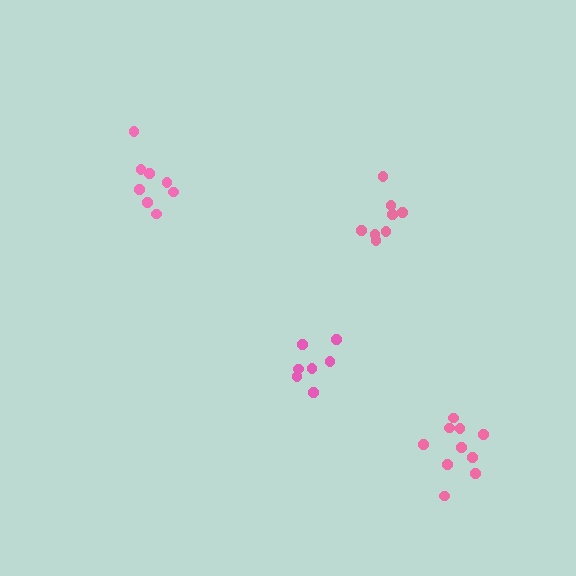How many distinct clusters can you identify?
There are 4 distinct clusters.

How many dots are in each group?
Group 1: 10 dots, Group 2: 7 dots, Group 3: 8 dots, Group 4: 8 dots (33 total).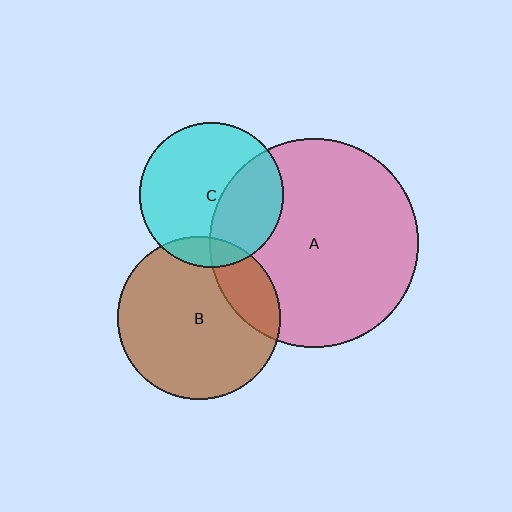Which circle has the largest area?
Circle A (pink).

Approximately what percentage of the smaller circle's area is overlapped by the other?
Approximately 10%.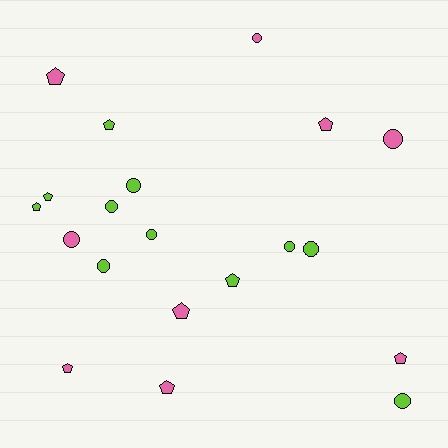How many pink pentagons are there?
There are 6 pink pentagons.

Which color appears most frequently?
Lime, with 11 objects.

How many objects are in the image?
There are 20 objects.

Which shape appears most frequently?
Circle, with 10 objects.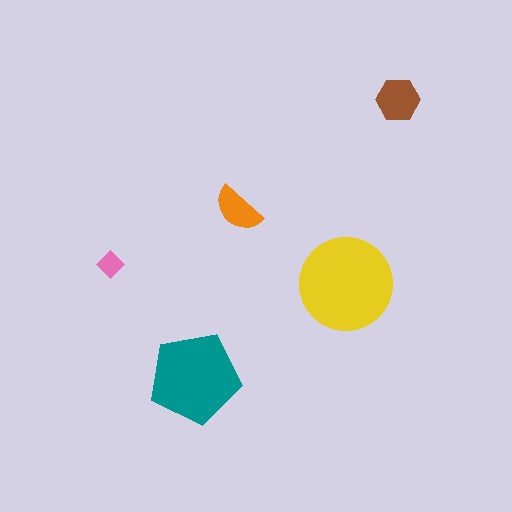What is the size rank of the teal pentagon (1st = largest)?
2nd.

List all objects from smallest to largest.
The pink diamond, the orange semicircle, the brown hexagon, the teal pentagon, the yellow circle.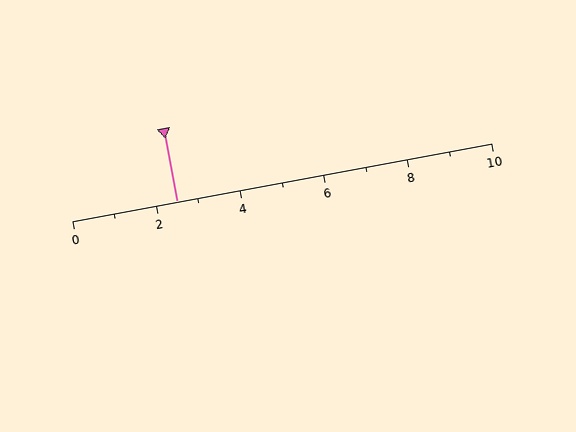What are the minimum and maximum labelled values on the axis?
The axis runs from 0 to 10.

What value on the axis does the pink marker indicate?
The marker indicates approximately 2.5.